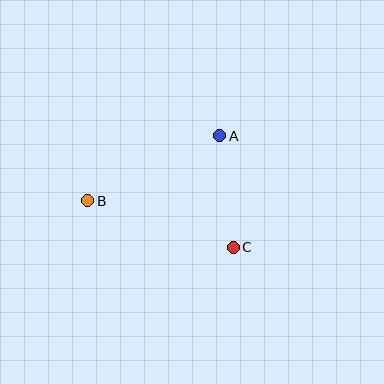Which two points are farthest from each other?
Points B and C are farthest from each other.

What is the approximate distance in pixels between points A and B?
The distance between A and B is approximately 147 pixels.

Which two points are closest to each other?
Points A and C are closest to each other.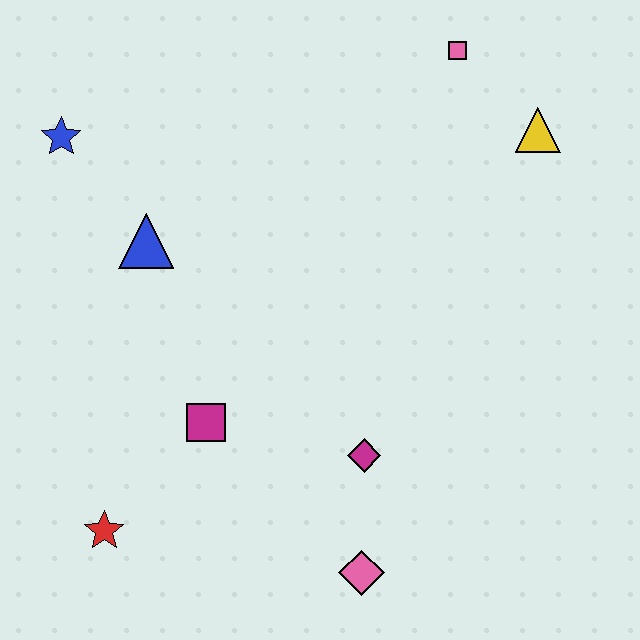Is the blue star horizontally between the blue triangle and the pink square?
No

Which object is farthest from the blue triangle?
The yellow triangle is farthest from the blue triangle.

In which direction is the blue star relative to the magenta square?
The blue star is above the magenta square.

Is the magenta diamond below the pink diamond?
No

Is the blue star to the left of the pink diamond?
Yes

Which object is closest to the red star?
The magenta square is closest to the red star.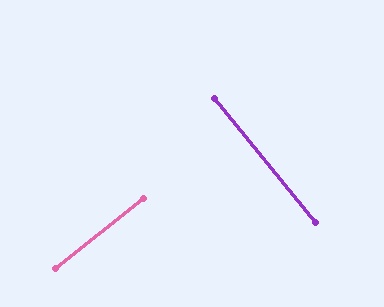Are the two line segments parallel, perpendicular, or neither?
Perpendicular — they meet at approximately 89°.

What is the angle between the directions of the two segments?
Approximately 89 degrees.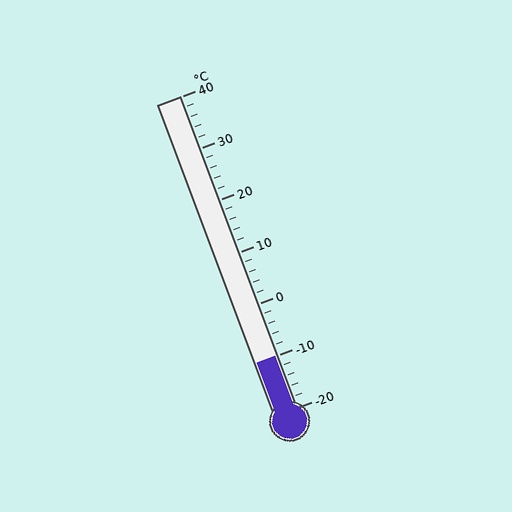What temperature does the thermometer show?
The thermometer shows approximately -10°C.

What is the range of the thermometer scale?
The thermometer scale ranges from -20°C to 40°C.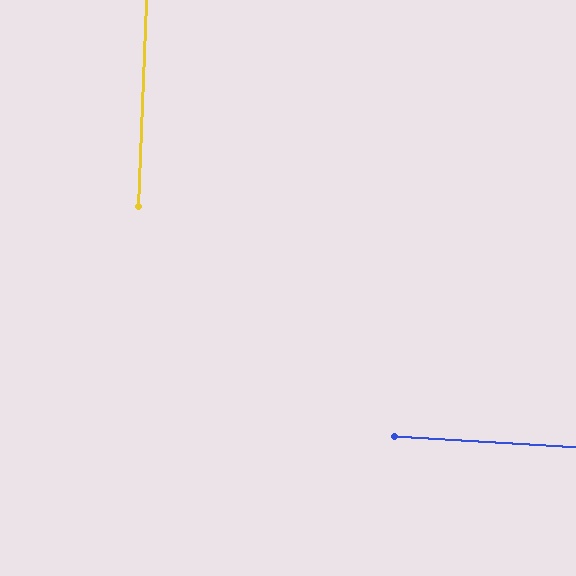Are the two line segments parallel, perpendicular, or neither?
Perpendicular — they meet at approximately 89°.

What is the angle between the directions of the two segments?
Approximately 89 degrees.